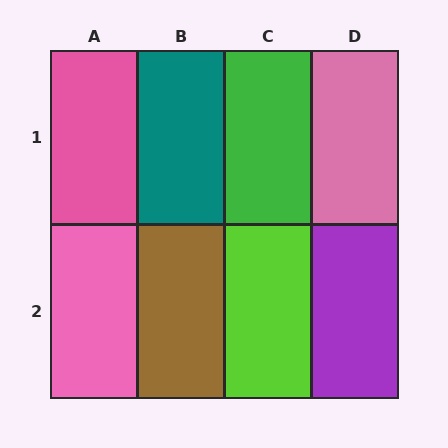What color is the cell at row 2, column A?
Pink.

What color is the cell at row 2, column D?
Purple.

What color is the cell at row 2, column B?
Brown.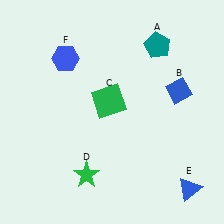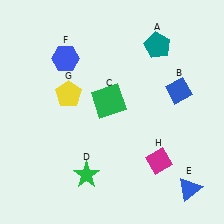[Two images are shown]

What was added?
A yellow pentagon (G), a magenta diamond (H) were added in Image 2.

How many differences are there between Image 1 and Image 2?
There are 2 differences between the two images.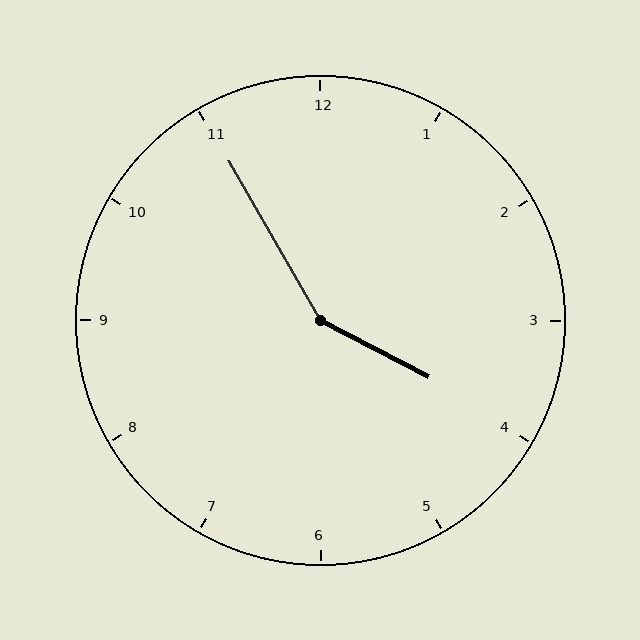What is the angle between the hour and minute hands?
Approximately 148 degrees.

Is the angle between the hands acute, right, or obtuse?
It is obtuse.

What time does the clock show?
3:55.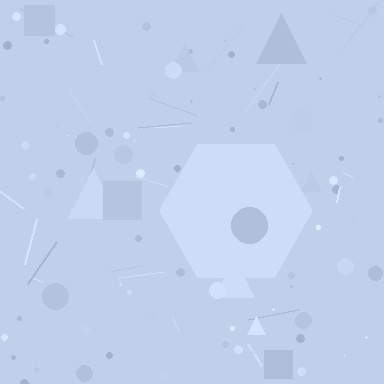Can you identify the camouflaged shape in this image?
The camouflaged shape is a hexagon.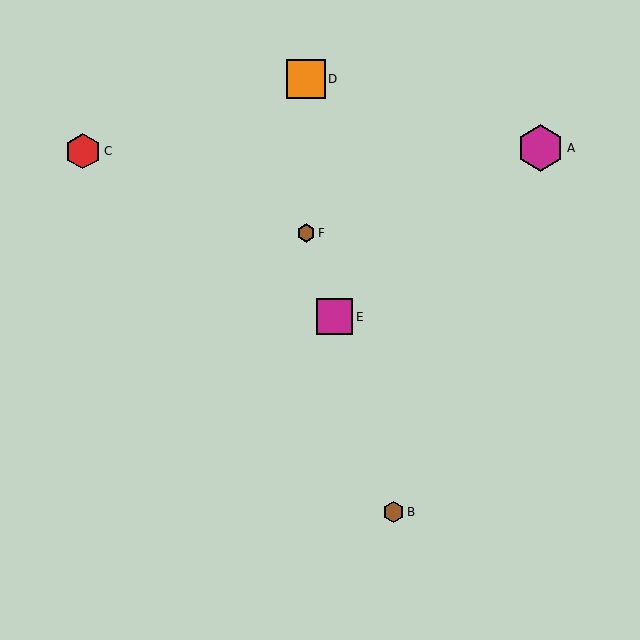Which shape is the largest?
The magenta hexagon (labeled A) is the largest.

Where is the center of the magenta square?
The center of the magenta square is at (335, 317).